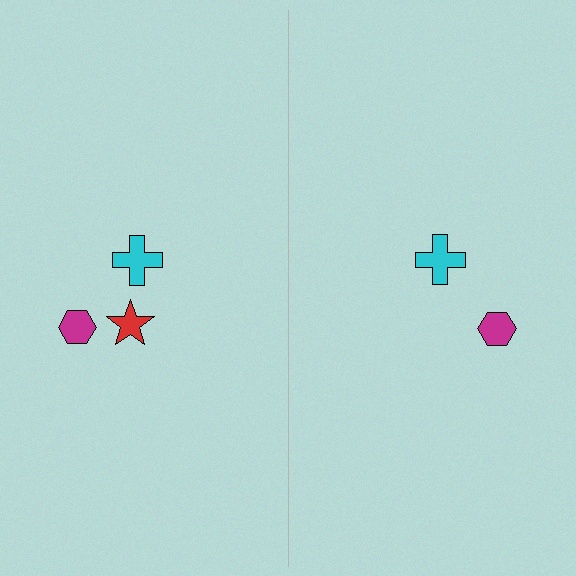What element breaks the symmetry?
A red star is missing from the right side.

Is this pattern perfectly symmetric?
No, the pattern is not perfectly symmetric. A red star is missing from the right side.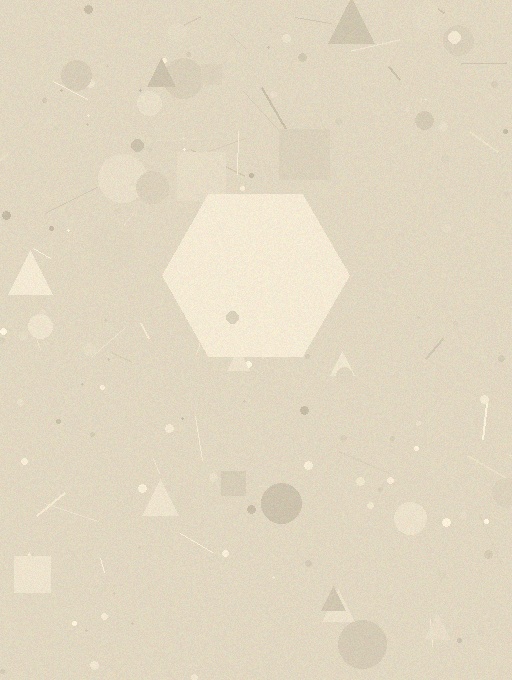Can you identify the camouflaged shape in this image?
The camouflaged shape is a hexagon.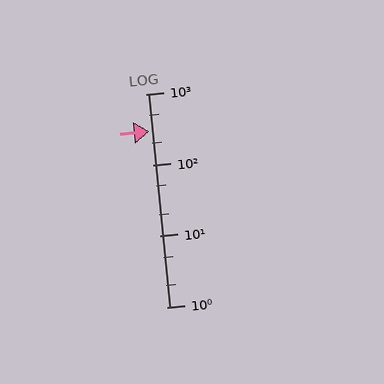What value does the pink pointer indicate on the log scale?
The pointer indicates approximately 300.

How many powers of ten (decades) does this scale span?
The scale spans 3 decades, from 1 to 1000.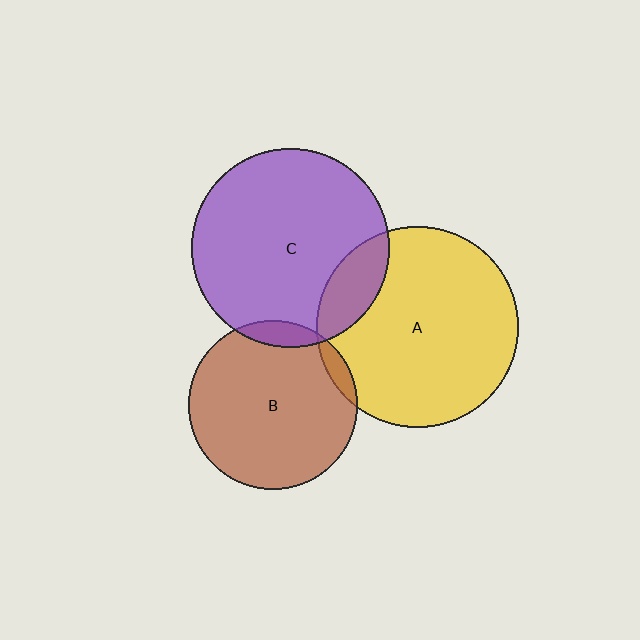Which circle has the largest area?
Circle A (yellow).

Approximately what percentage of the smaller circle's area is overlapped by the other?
Approximately 5%.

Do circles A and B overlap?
Yes.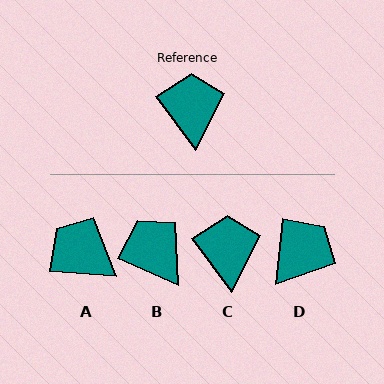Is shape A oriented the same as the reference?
No, it is off by about 48 degrees.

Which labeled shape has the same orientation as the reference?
C.